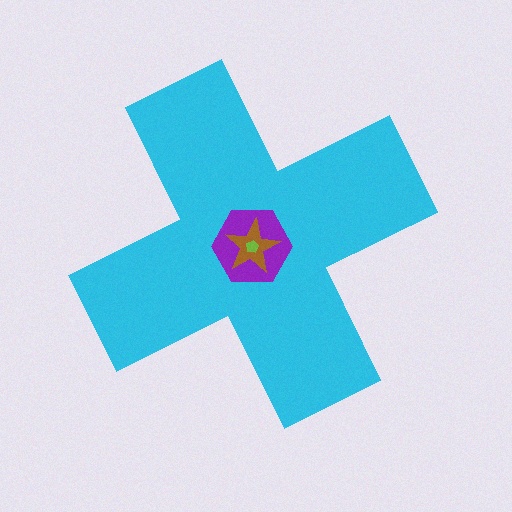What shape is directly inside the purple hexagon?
The brown star.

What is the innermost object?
The lime pentagon.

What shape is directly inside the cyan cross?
The purple hexagon.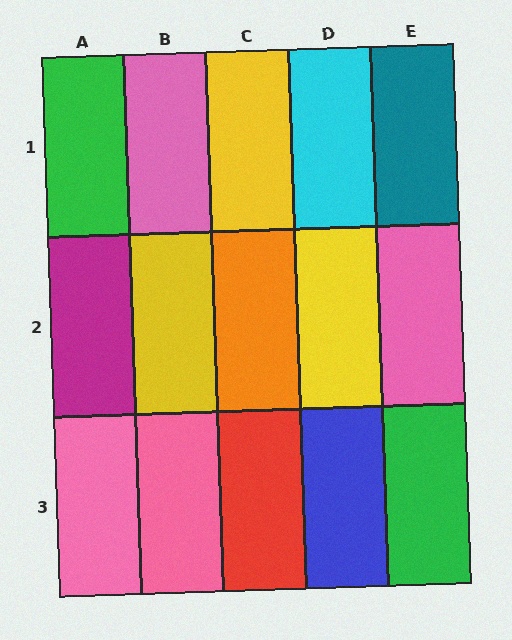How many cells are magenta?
1 cell is magenta.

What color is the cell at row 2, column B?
Yellow.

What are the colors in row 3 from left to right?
Pink, pink, red, blue, green.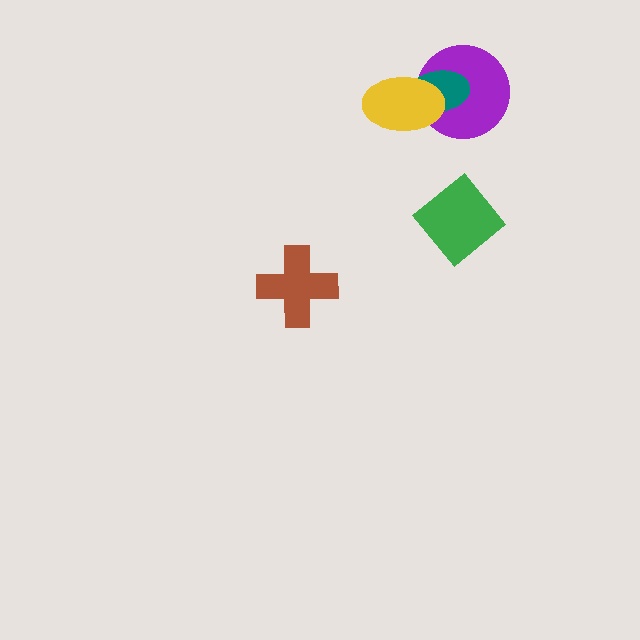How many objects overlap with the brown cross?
0 objects overlap with the brown cross.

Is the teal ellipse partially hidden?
Yes, it is partially covered by another shape.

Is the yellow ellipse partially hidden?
No, no other shape covers it.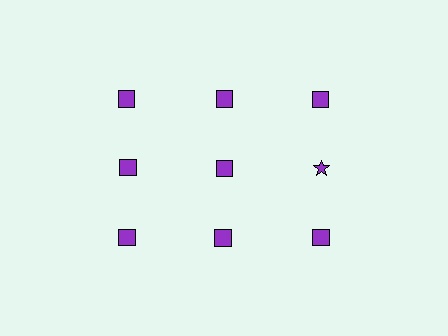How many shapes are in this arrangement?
There are 9 shapes arranged in a grid pattern.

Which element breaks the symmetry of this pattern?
The purple star in the second row, center column breaks the symmetry. All other shapes are purple squares.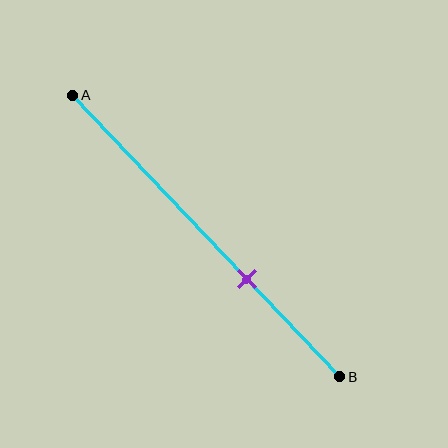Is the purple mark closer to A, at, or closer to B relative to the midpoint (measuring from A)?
The purple mark is closer to point B than the midpoint of segment AB.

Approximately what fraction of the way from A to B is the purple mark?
The purple mark is approximately 65% of the way from A to B.